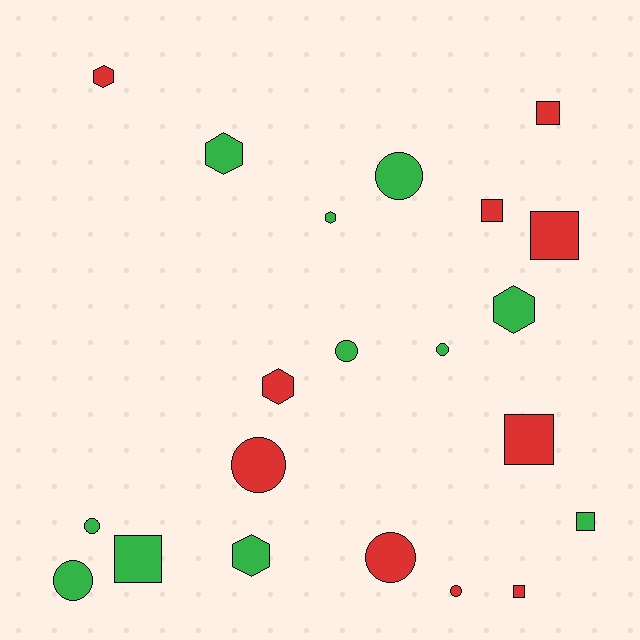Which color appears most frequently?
Green, with 11 objects.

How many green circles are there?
There are 5 green circles.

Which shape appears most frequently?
Circle, with 8 objects.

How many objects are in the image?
There are 21 objects.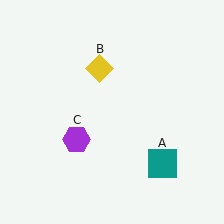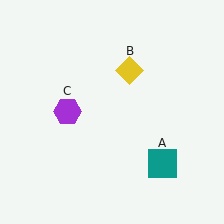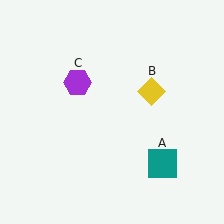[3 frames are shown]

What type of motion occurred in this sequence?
The yellow diamond (object B), purple hexagon (object C) rotated clockwise around the center of the scene.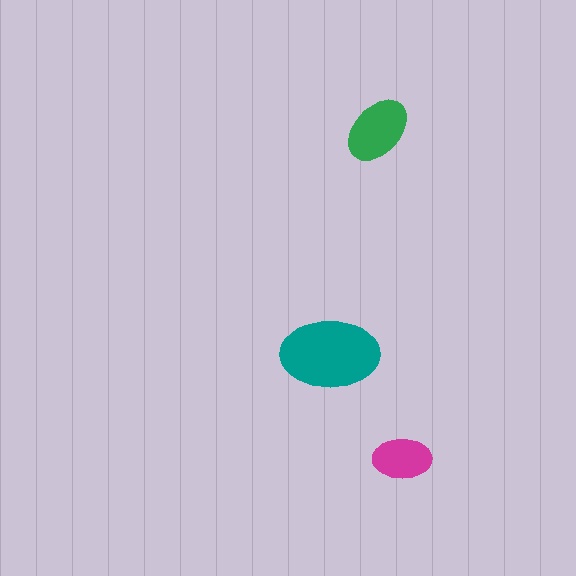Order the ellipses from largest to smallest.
the teal one, the green one, the magenta one.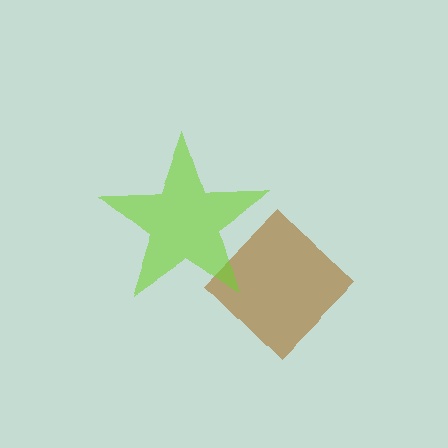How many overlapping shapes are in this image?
There are 2 overlapping shapes in the image.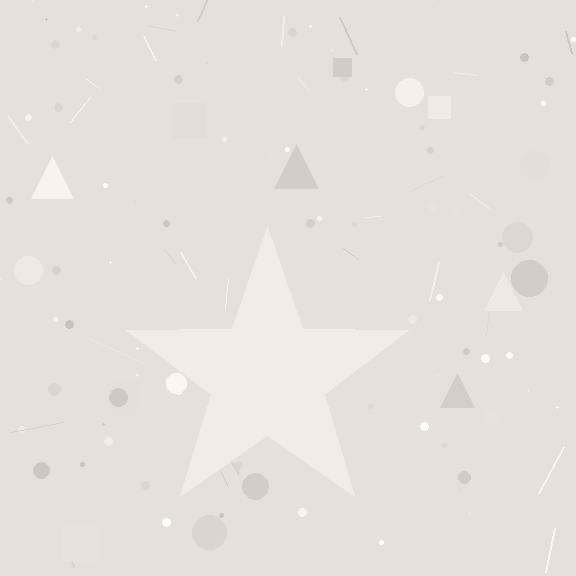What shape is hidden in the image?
A star is hidden in the image.